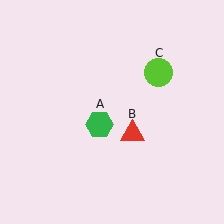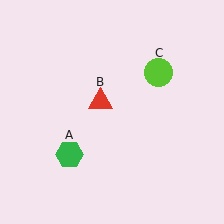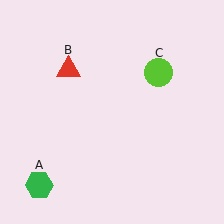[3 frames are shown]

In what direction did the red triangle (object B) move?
The red triangle (object B) moved up and to the left.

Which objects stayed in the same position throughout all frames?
Lime circle (object C) remained stationary.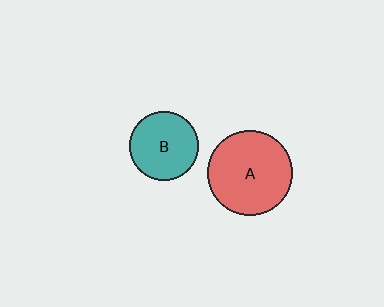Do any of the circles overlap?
No, none of the circles overlap.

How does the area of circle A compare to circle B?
Approximately 1.5 times.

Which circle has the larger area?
Circle A (red).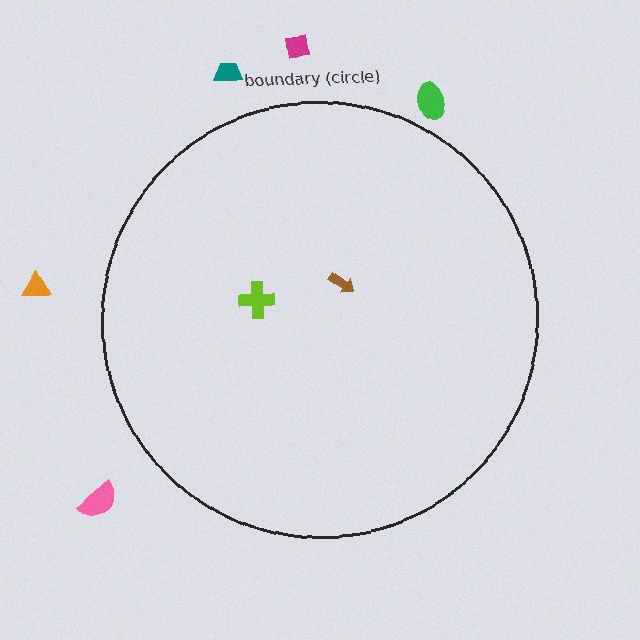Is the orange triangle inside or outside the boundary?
Outside.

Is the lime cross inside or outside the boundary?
Inside.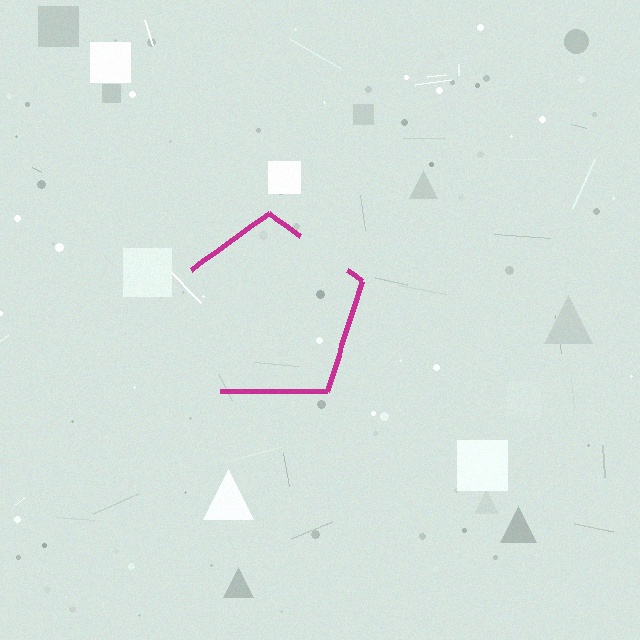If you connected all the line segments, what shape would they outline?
They would outline a pentagon.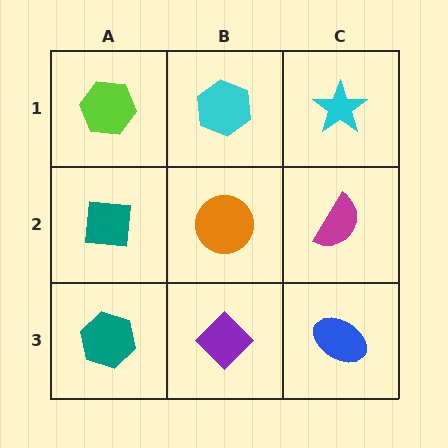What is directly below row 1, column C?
A magenta semicircle.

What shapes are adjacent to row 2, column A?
A lime hexagon (row 1, column A), a teal hexagon (row 3, column A), an orange circle (row 2, column B).